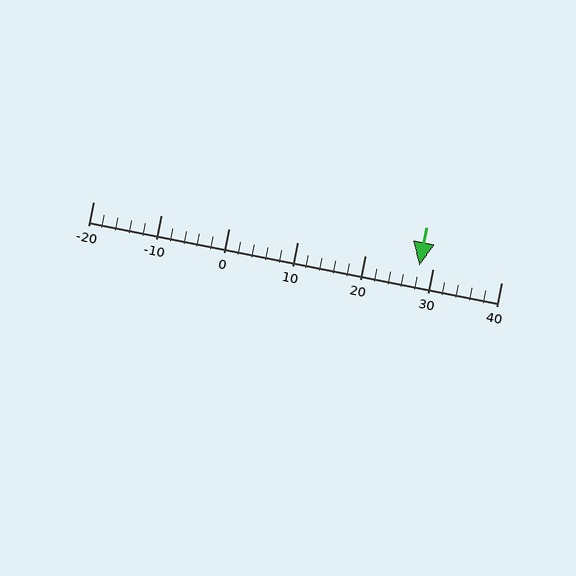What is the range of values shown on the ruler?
The ruler shows values from -20 to 40.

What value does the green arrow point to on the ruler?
The green arrow points to approximately 28.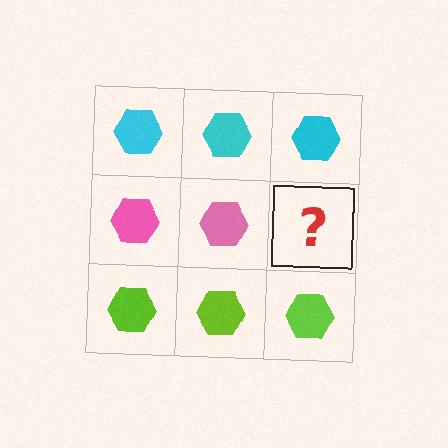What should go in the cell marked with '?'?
The missing cell should contain a pink hexagon.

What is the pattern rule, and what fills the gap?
The rule is that each row has a consistent color. The gap should be filled with a pink hexagon.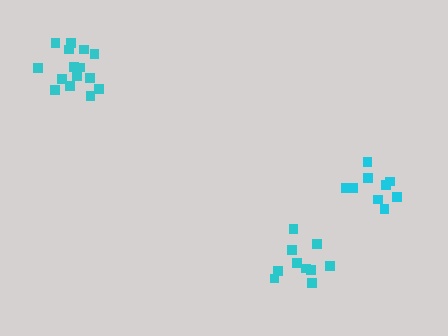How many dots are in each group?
Group 1: 15 dots, Group 2: 10 dots, Group 3: 9 dots (34 total).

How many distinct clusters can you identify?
There are 3 distinct clusters.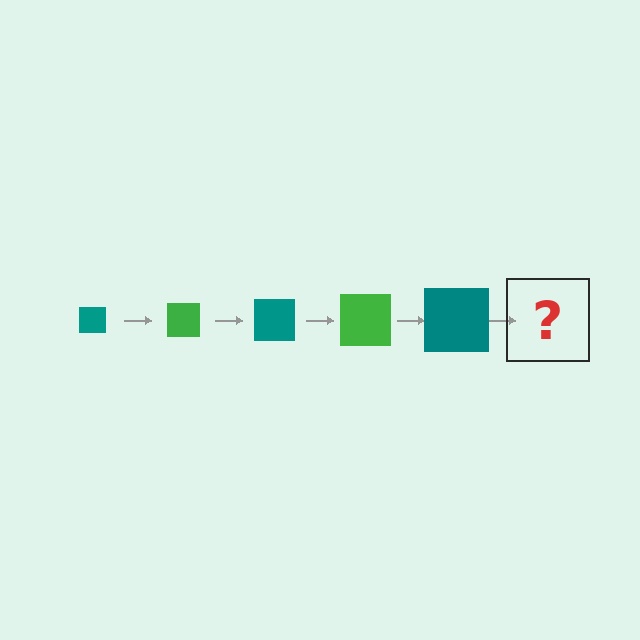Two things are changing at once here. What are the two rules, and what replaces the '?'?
The two rules are that the square grows larger each step and the color cycles through teal and green. The '?' should be a green square, larger than the previous one.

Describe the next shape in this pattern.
It should be a green square, larger than the previous one.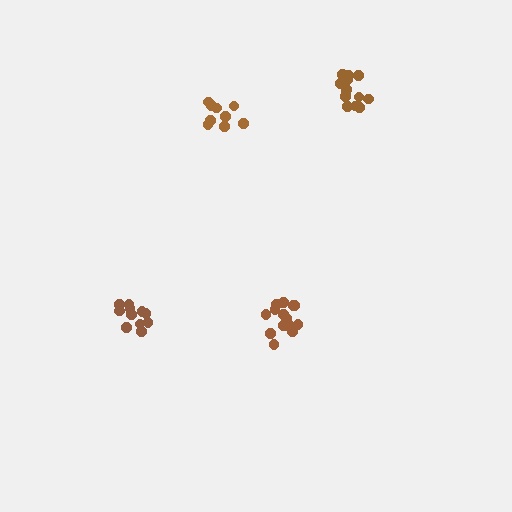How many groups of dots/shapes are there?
There are 4 groups.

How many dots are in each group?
Group 1: 15 dots, Group 2: 10 dots, Group 3: 13 dots, Group 4: 11 dots (49 total).